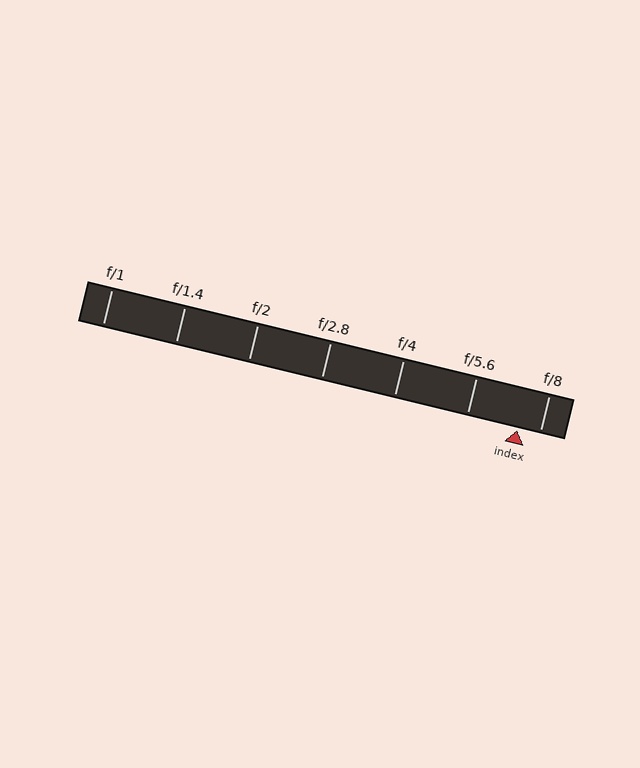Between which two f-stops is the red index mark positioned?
The index mark is between f/5.6 and f/8.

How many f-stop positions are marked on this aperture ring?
There are 7 f-stop positions marked.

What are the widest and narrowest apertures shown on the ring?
The widest aperture shown is f/1 and the narrowest is f/8.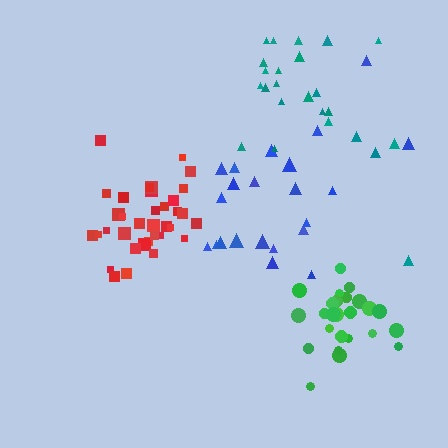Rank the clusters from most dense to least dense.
red, green, teal, blue.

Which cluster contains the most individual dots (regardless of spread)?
Red (35).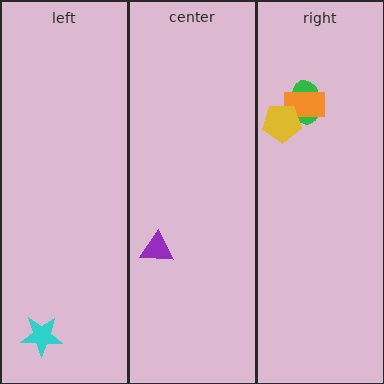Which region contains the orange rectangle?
The right region.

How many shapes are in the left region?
1.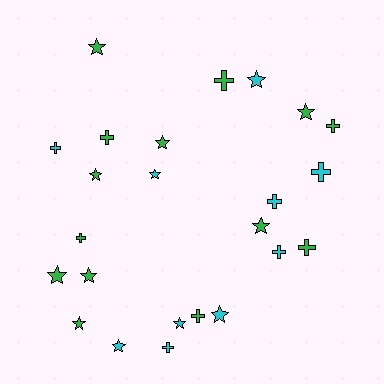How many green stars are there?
There are 8 green stars.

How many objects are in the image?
There are 24 objects.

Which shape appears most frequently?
Star, with 13 objects.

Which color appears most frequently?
Green, with 14 objects.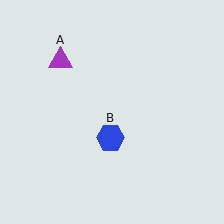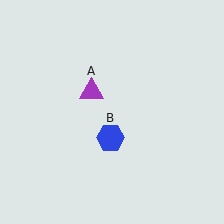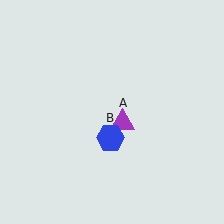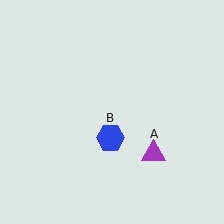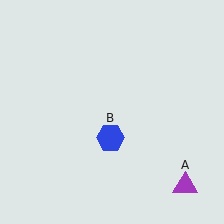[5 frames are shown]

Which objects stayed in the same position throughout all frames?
Blue hexagon (object B) remained stationary.